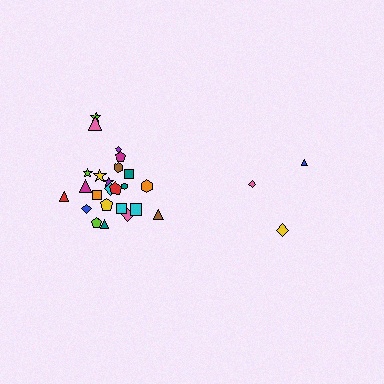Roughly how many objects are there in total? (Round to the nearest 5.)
Roughly 30 objects in total.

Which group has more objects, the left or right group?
The left group.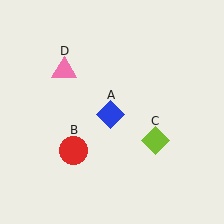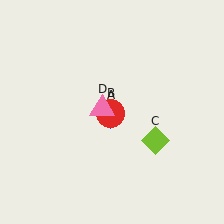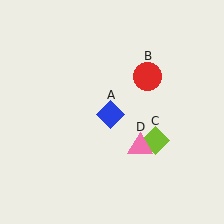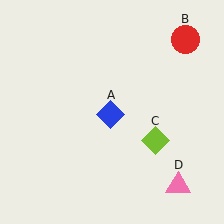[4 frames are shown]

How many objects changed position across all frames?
2 objects changed position: red circle (object B), pink triangle (object D).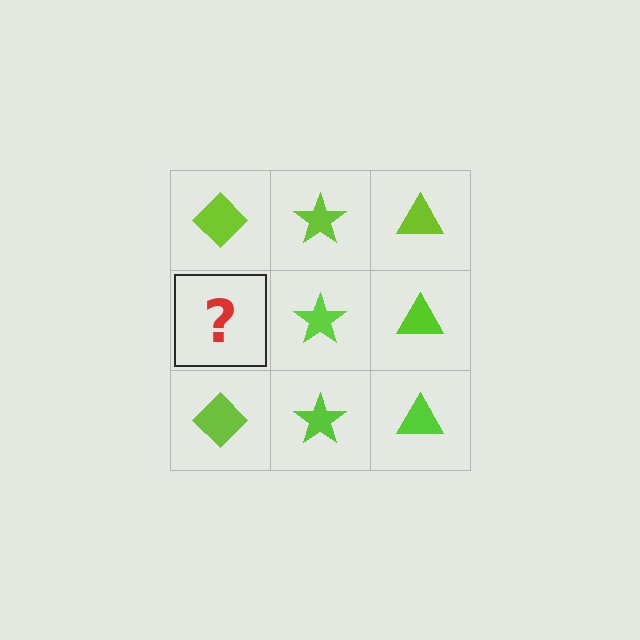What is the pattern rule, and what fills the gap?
The rule is that each column has a consistent shape. The gap should be filled with a lime diamond.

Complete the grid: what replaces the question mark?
The question mark should be replaced with a lime diamond.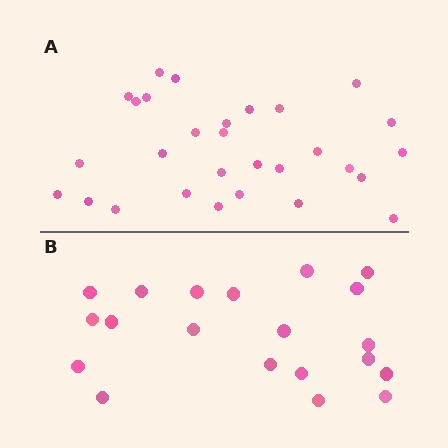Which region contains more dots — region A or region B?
Region A (the top region) has more dots.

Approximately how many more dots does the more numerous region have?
Region A has roughly 8 or so more dots than region B.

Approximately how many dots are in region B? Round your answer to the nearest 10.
About 20 dots.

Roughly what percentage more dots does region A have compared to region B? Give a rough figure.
About 45% more.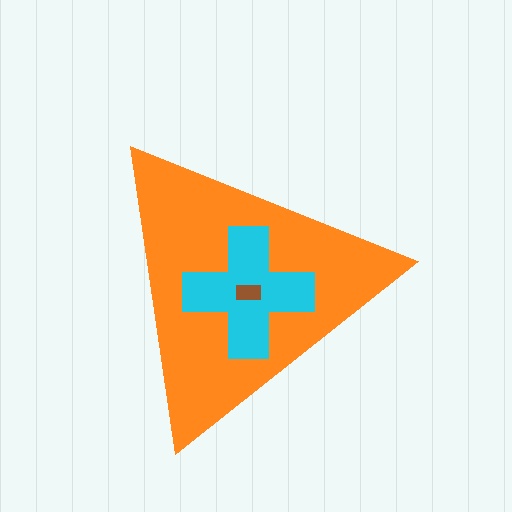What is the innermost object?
The brown rectangle.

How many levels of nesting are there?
3.